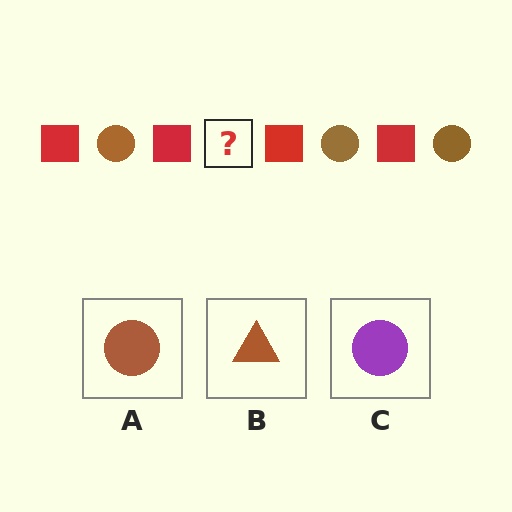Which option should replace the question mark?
Option A.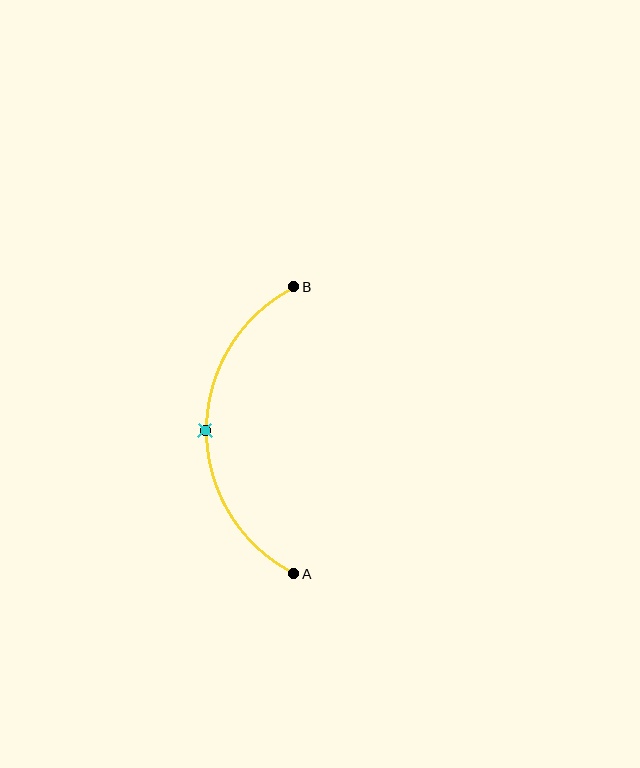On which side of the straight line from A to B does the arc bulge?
The arc bulges to the left of the straight line connecting A and B.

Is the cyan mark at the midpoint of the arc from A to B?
Yes. The cyan mark lies on the arc at equal arc-length from both A and B — it is the arc midpoint.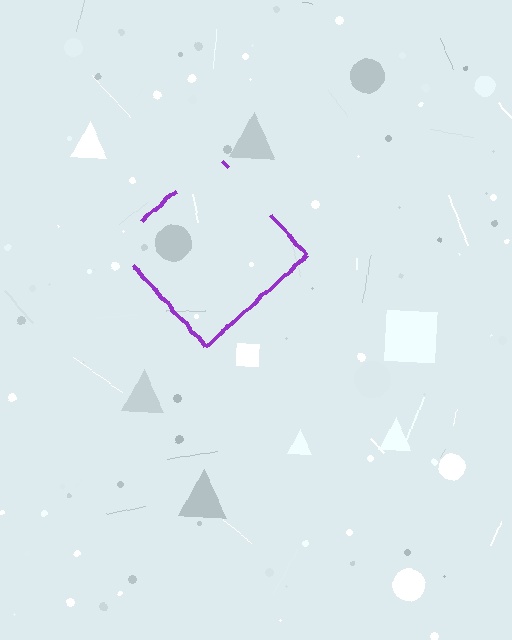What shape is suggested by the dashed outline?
The dashed outline suggests a diamond.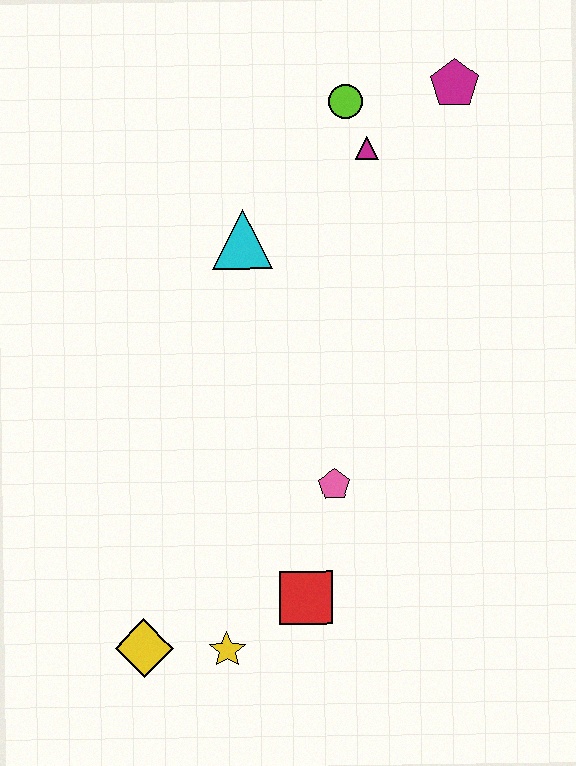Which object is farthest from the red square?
The magenta pentagon is farthest from the red square.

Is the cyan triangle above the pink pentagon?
Yes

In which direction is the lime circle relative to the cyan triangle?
The lime circle is above the cyan triangle.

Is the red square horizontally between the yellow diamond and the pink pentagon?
Yes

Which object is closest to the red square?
The yellow star is closest to the red square.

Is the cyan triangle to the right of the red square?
No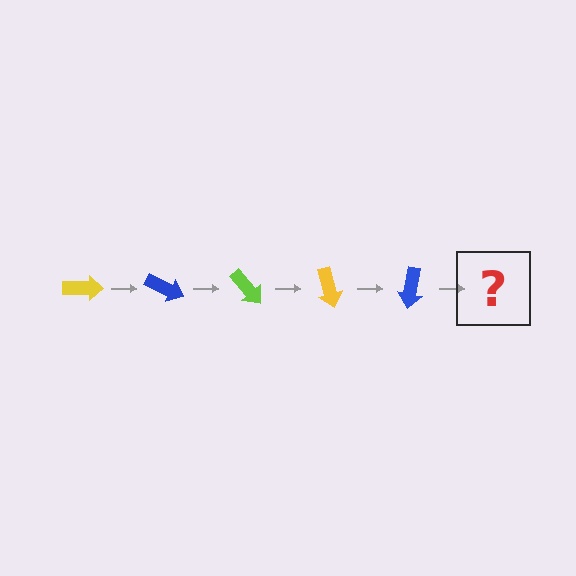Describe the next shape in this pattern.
It should be a lime arrow, rotated 125 degrees from the start.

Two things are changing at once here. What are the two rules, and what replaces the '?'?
The two rules are that it rotates 25 degrees each step and the color cycles through yellow, blue, and lime. The '?' should be a lime arrow, rotated 125 degrees from the start.